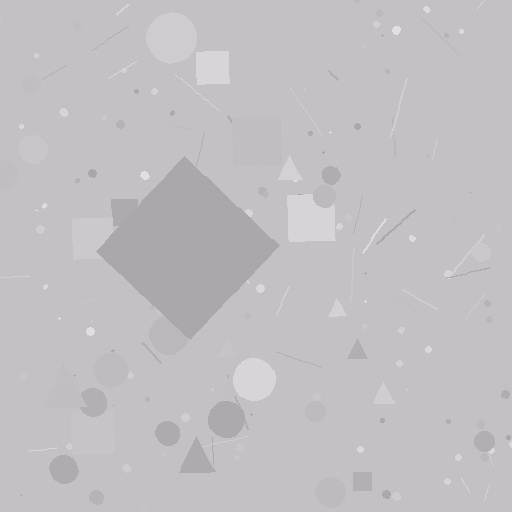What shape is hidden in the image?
A diamond is hidden in the image.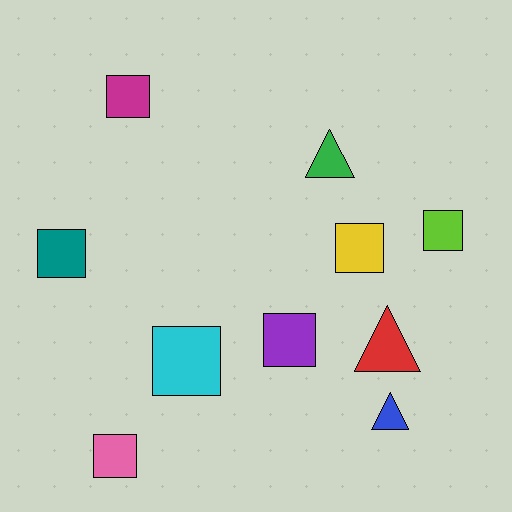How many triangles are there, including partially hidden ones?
There are 3 triangles.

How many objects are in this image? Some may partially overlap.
There are 10 objects.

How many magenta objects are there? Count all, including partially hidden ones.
There is 1 magenta object.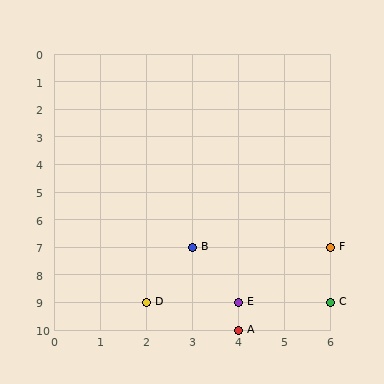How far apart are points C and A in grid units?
Points C and A are 2 columns and 1 row apart (about 2.2 grid units diagonally).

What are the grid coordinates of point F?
Point F is at grid coordinates (6, 7).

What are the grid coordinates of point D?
Point D is at grid coordinates (2, 9).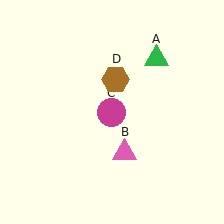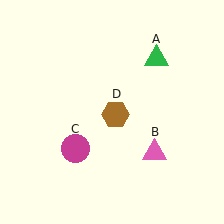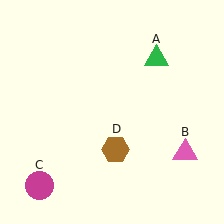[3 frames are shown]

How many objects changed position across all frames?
3 objects changed position: pink triangle (object B), magenta circle (object C), brown hexagon (object D).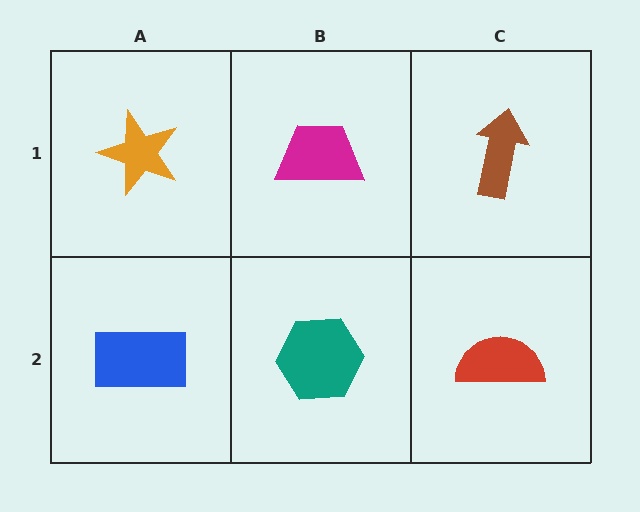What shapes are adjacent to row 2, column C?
A brown arrow (row 1, column C), a teal hexagon (row 2, column B).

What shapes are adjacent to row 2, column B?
A magenta trapezoid (row 1, column B), a blue rectangle (row 2, column A), a red semicircle (row 2, column C).